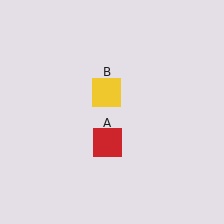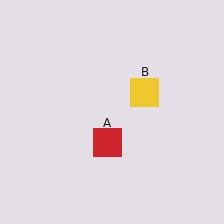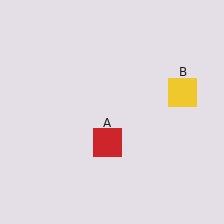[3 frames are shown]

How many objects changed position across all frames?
1 object changed position: yellow square (object B).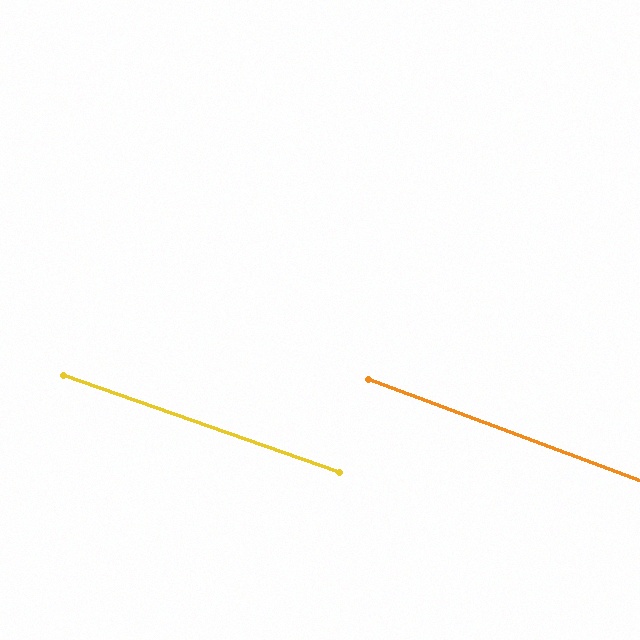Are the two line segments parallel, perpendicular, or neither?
Parallel — their directions differ by only 1.0°.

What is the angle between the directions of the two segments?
Approximately 1 degree.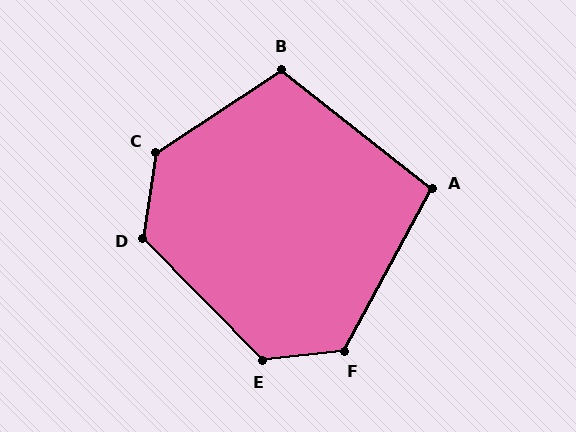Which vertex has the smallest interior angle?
A, at approximately 100 degrees.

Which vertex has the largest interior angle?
C, at approximately 132 degrees.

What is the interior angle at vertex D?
Approximately 127 degrees (obtuse).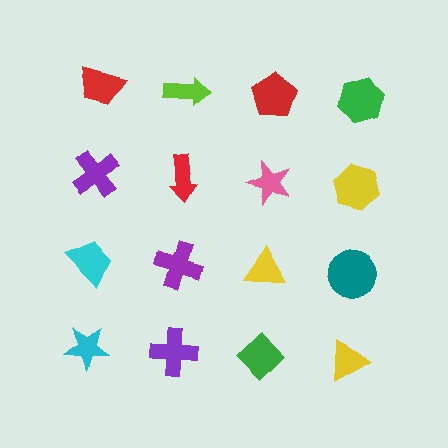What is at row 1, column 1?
A red trapezoid.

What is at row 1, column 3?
A red pentagon.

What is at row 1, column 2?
A lime arrow.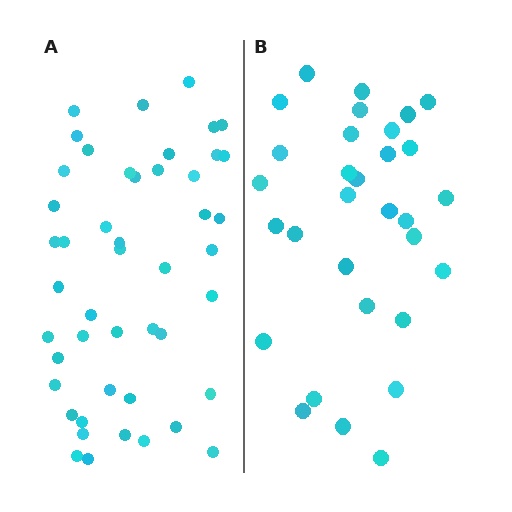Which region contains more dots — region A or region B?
Region A (the left region) has more dots.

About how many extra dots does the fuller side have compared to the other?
Region A has approximately 15 more dots than region B.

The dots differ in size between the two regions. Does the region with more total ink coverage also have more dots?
No. Region B has more total ink coverage because its dots are larger, but region A actually contains more individual dots. Total area can be misleading — the number of items is what matters here.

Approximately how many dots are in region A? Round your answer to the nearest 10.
About 50 dots. (The exact count is 47, which rounds to 50.)